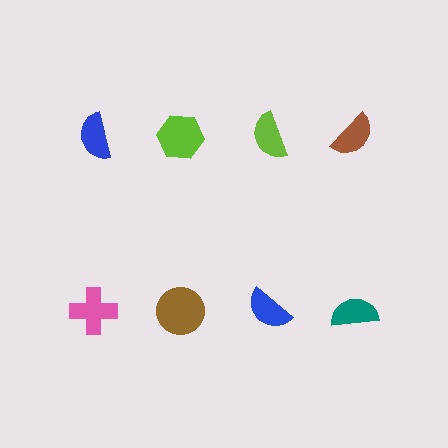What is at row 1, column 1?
A blue semicircle.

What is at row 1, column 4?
A brown semicircle.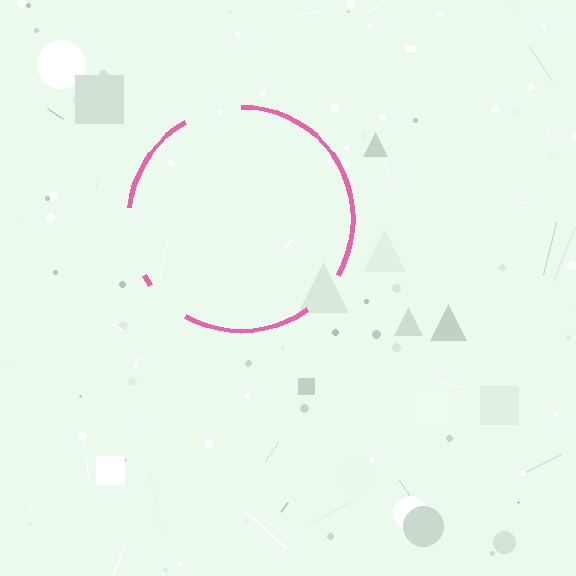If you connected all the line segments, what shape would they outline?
They would outline a circle.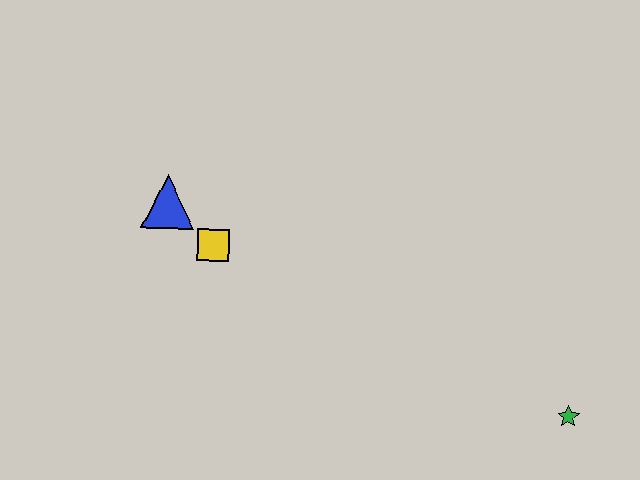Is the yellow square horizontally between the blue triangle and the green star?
Yes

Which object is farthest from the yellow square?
The green star is farthest from the yellow square.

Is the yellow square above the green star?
Yes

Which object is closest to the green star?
The yellow square is closest to the green star.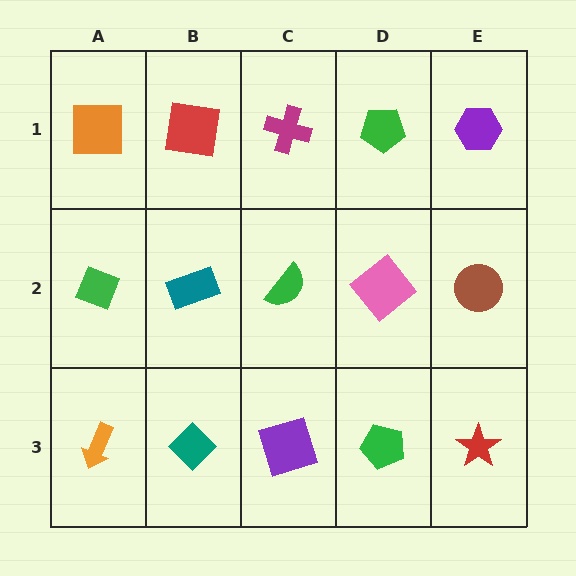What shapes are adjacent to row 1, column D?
A pink diamond (row 2, column D), a magenta cross (row 1, column C), a purple hexagon (row 1, column E).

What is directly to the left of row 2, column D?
A green semicircle.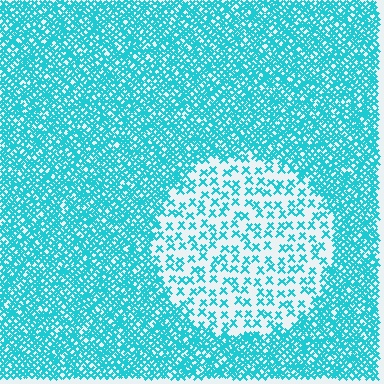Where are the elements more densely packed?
The elements are more densely packed outside the circle boundary.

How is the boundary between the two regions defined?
The boundary is defined by a change in element density (approximately 3.0x ratio). All elements are the same color, size, and shape.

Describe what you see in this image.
The image contains small cyan elements arranged at two different densities. A circle-shaped region is visible where the elements are less densely packed than the surrounding area.